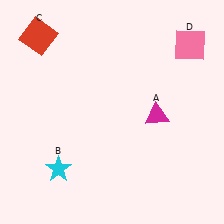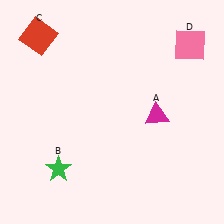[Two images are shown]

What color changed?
The star (B) changed from cyan in Image 1 to green in Image 2.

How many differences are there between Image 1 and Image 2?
There is 1 difference between the two images.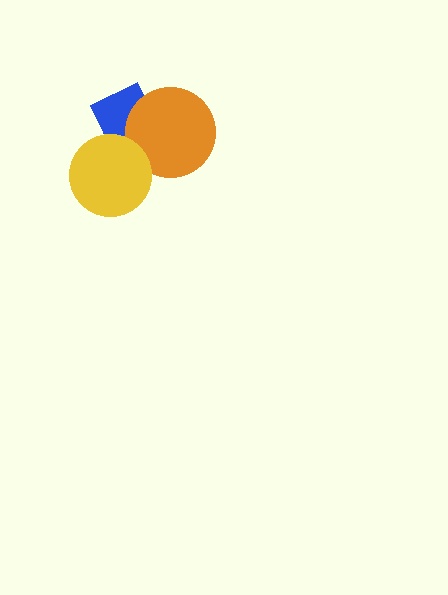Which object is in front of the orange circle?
The yellow circle is in front of the orange circle.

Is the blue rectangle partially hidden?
Yes, it is partially covered by another shape.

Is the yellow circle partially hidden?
No, no other shape covers it.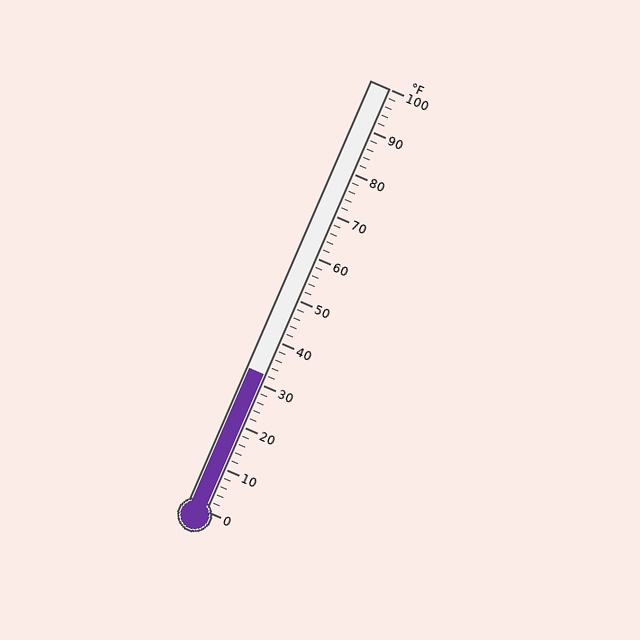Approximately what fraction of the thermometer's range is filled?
The thermometer is filled to approximately 30% of its range.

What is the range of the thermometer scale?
The thermometer scale ranges from 0°F to 100°F.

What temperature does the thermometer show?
The thermometer shows approximately 32°F.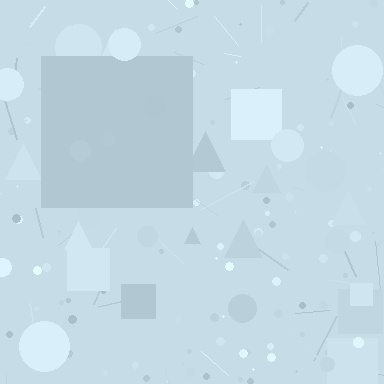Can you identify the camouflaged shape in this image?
The camouflaged shape is a square.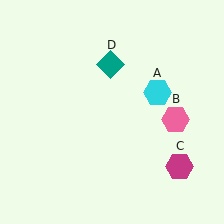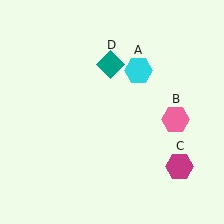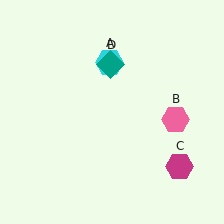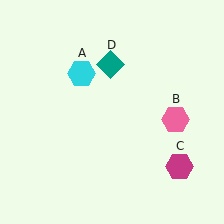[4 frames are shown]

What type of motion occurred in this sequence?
The cyan hexagon (object A) rotated counterclockwise around the center of the scene.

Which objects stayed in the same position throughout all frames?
Pink hexagon (object B) and magenta hexagon (object C) and teal diamond (object D) remained stationary.